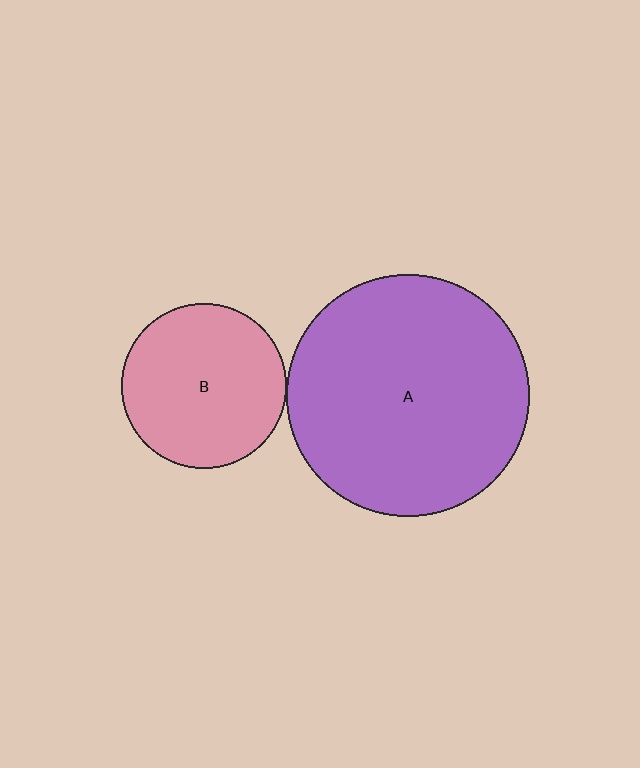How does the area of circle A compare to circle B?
Approximately 2.2 times.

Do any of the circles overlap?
No, none of the circles overlap.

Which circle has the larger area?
Circle A (purple).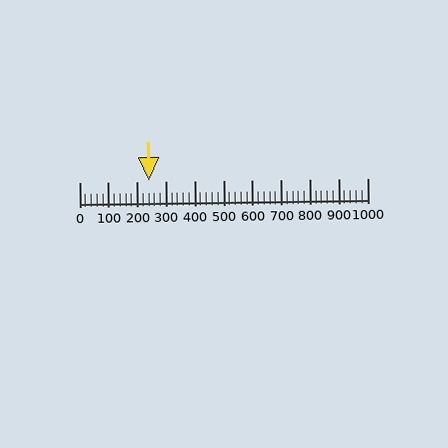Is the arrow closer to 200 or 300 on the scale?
The arrow is closer to 200.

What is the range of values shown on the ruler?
The ruler shows values from 0 to 1000.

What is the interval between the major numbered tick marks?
The major tick marks are spaced 100 units apart.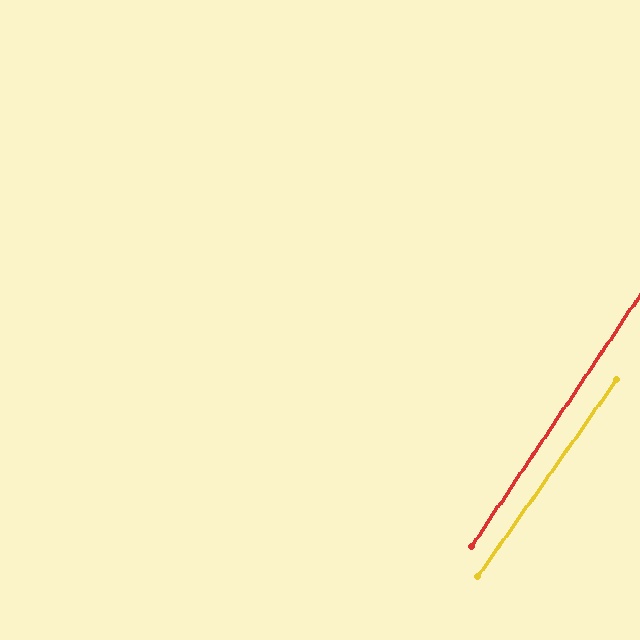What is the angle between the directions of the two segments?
Approximately 1 degree.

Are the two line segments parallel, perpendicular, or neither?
Parallel — their directions differ by only 1.3°.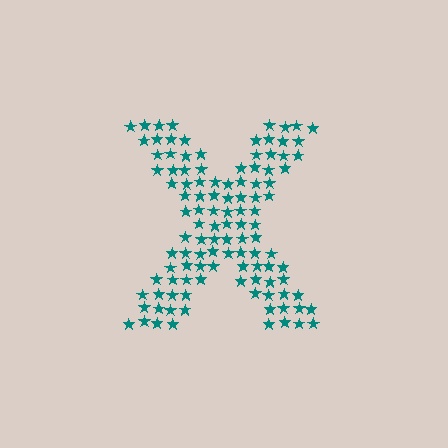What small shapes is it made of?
It is made of small stars.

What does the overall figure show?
The overall figure shows the letter X.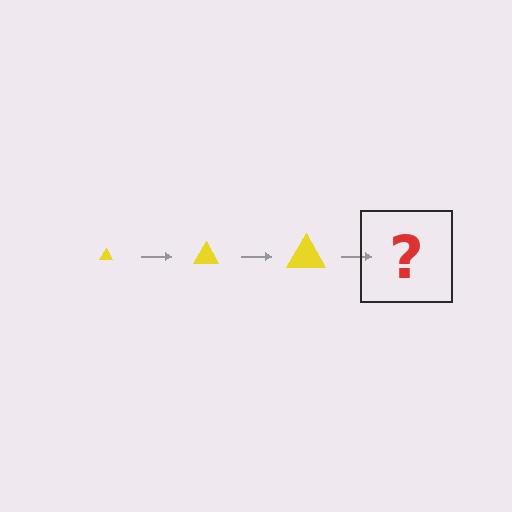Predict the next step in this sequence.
The next step is a yellow triangle, larger than the previous one.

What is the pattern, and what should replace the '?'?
The pattern is that the triangle gets progressively larger each step. The '?' should be a yellow triangle, larger than the previous one.